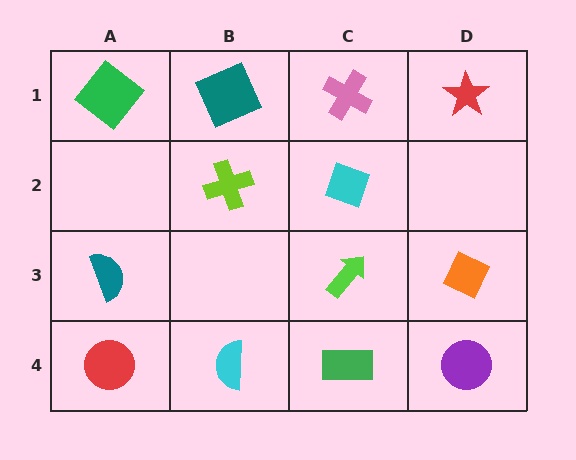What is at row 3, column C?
A lime arrow.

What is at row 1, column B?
A teal square.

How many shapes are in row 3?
3 shapes.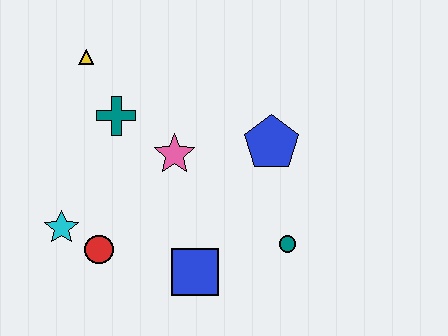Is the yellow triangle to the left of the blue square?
Yes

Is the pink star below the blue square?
No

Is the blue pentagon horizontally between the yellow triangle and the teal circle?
Yes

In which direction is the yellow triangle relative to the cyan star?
The yellow triangle is above the cyan star.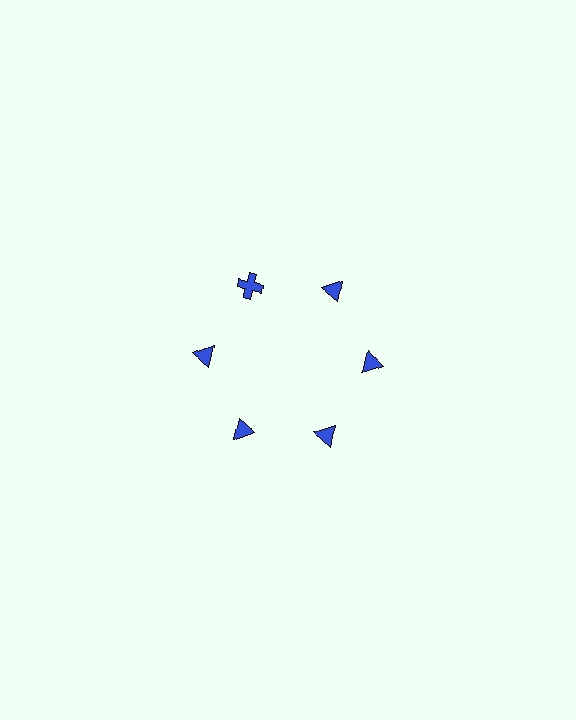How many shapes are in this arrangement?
There are 6 shapes arranged in a ring pattern.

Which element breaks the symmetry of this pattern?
The blue cross at roughly the 11 o'clock position breaks the symmetry. All other shapes are blue triangles.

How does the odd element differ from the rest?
It has a different shape: cross instead of triangle.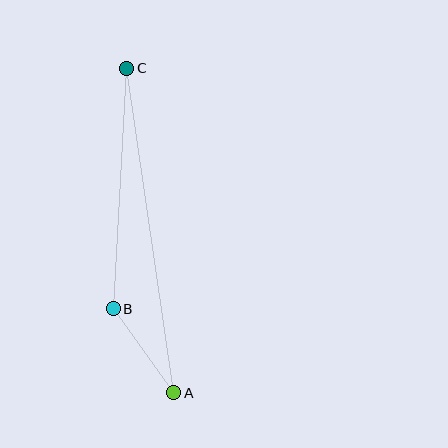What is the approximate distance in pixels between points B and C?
The distance between B and C is approximately 241 pixels.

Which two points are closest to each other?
Points A and B are closest to each other.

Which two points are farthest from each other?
Points A and C are farthest from each other.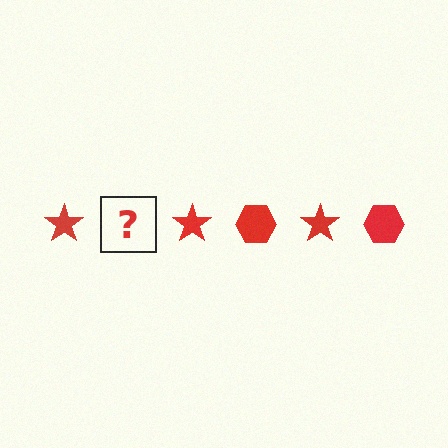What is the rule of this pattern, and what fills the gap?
The rule is that the pattern cycles through star, hexagon shapes in red. The gap should be filled with a red hexagon.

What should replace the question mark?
The question mark should be replaced with a red hexagon.